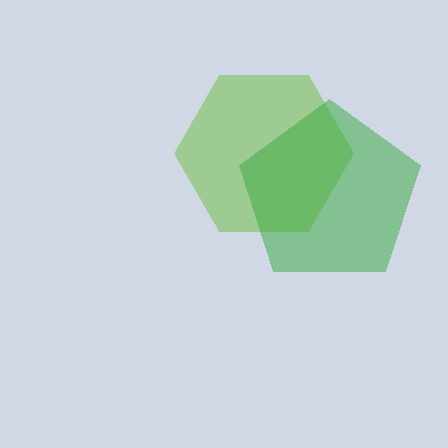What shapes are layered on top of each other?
The layered shapes are: a lime hexagon, a green pentagon.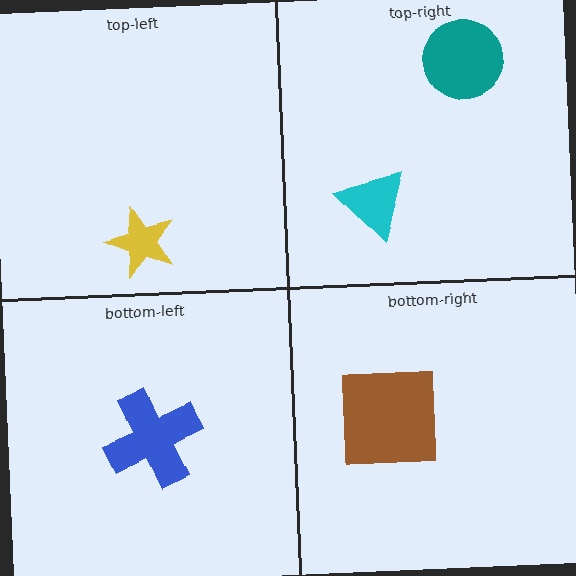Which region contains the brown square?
The bottom-right region.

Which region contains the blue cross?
The bottom-left region.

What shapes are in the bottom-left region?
The blue cross.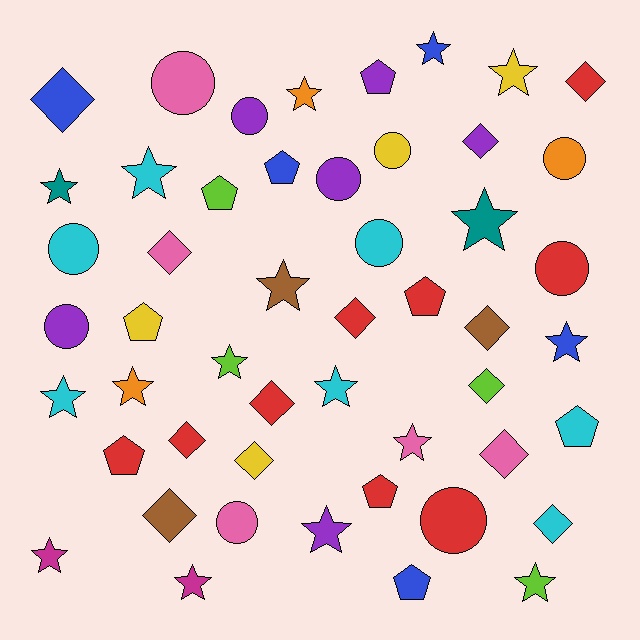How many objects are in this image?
There are 50 objects.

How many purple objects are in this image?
There are 6 purple objects.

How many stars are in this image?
There are 17 stars.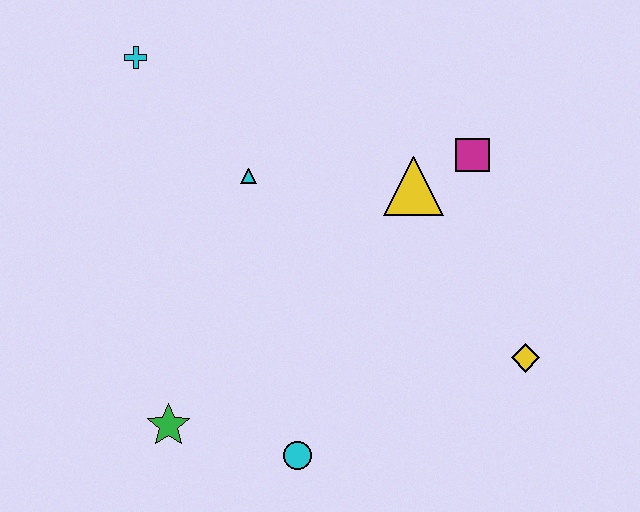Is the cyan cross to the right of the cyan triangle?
No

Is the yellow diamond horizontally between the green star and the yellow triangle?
No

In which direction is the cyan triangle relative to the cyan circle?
The cyan triangle is above the cyan circle.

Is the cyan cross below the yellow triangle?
No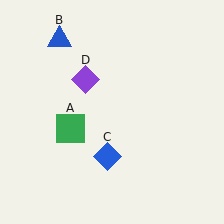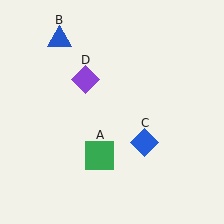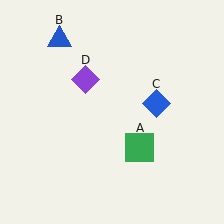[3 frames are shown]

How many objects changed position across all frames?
2 objects changed position: green square (object A), blue diamond (object C).